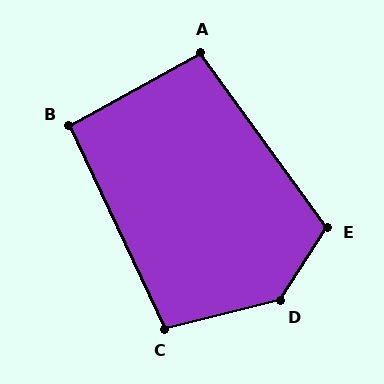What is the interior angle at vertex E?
Approximately 111 degrees (obtuse).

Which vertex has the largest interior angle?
D, at approximately 137 degrees.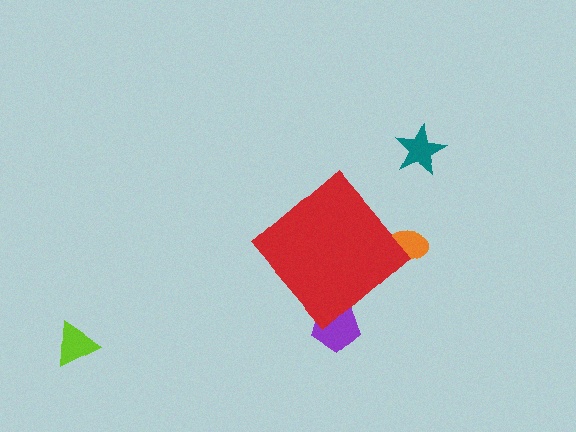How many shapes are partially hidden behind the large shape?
2 shapes are partially hidden.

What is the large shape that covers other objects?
A red diamond.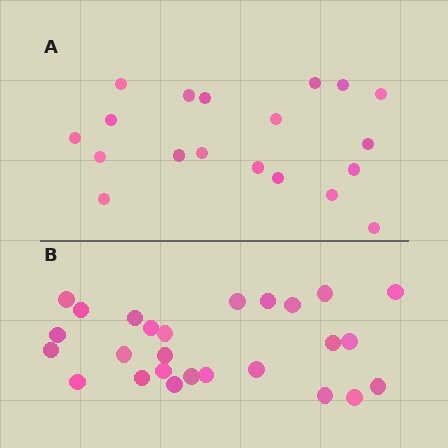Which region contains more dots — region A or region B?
Region B (the bottom region) has more dots.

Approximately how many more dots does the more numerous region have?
Region B has roughly 8 or so more dots than region A.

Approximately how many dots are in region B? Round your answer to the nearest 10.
About 30 dots. (The exact count is 26, which rounds to 30.)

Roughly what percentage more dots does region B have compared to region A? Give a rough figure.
About 35% more.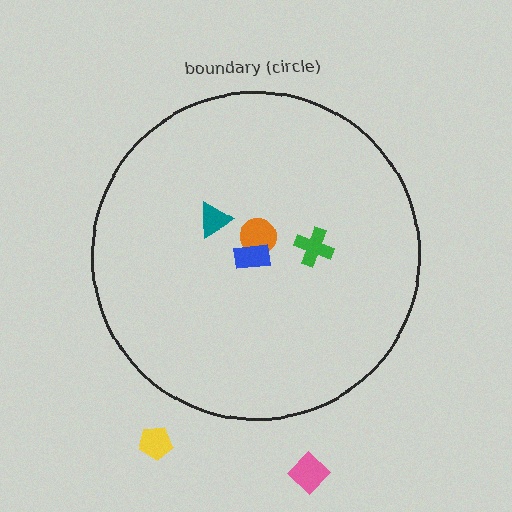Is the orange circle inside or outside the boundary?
Inside.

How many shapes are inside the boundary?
4 inside, 2 outside.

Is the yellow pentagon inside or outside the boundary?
Outside.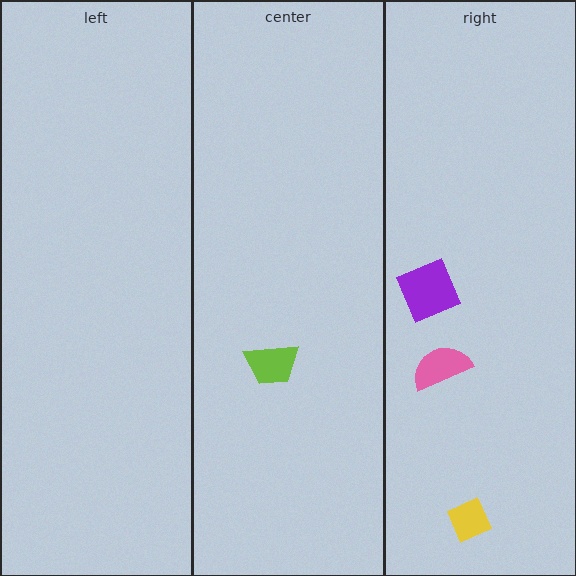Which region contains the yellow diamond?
The right region.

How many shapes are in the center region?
1.